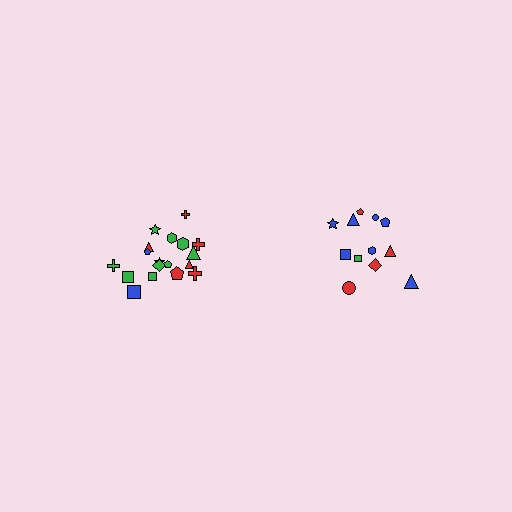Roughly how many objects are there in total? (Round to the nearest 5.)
Roughly 30 objects in total.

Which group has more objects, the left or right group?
The left group.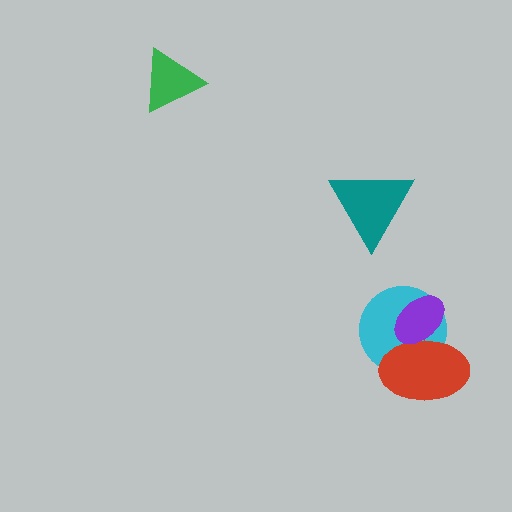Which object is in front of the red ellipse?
The purple ellipse is in front of the red ellipse.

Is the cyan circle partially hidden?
Yes, it is partially covered by another shape.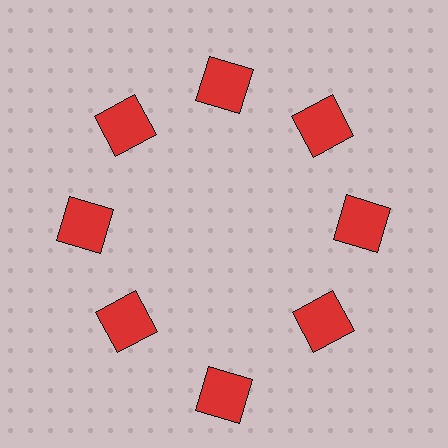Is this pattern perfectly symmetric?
No. The 8 red squares are arranged in a ring, but one element near the 6 o'clock position is pushed outward from the center, breaking the 8-fold rotational symmetry.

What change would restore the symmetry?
The symmetry would be restored by moving it inward, back onto the ring so that all 8 squares sit at equal angles and equal distance from the center.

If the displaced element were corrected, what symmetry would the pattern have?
It would have 8-fold rotational symmetry — the pattern would map onto itself every 45 degrees.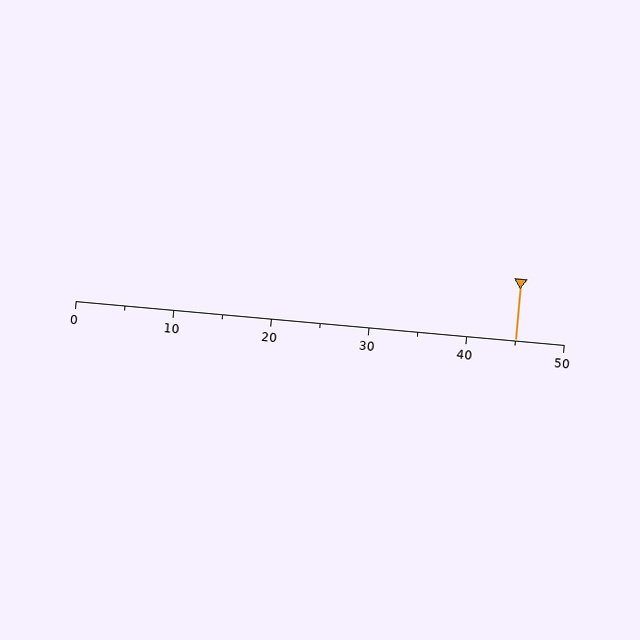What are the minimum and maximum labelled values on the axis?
The axis runs from 0 to 50.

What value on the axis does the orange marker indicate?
The marker indicates approximately 45.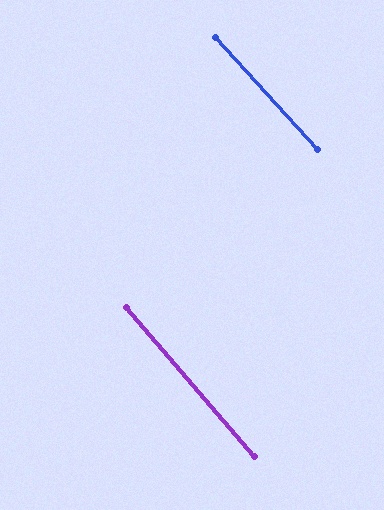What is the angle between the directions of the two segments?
Approximately 2 degrees.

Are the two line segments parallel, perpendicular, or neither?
Parallel — their directions differ by only 1.5°.